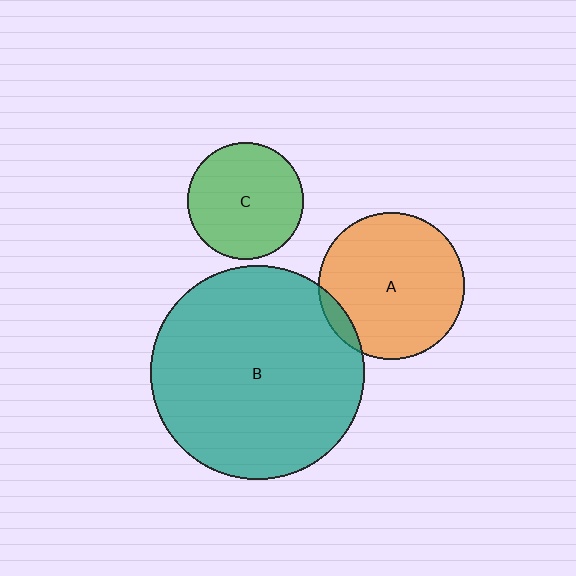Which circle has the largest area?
Circle B (teal).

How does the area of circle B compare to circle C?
Approximately 3.4 times.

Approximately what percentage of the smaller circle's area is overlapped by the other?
Approximately 5%.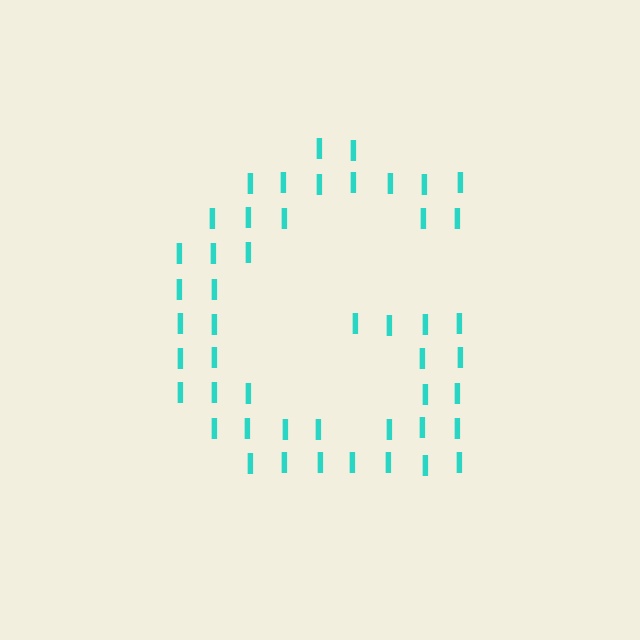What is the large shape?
The large shape is the letter G.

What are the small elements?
The small elements are letter I's.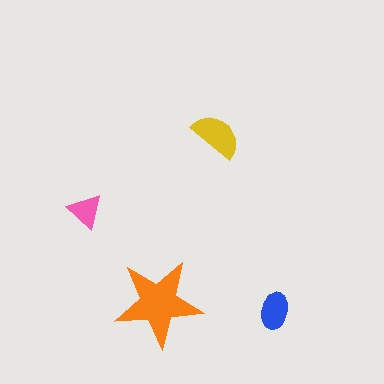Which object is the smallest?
The pink triangle.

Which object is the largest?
The orange star.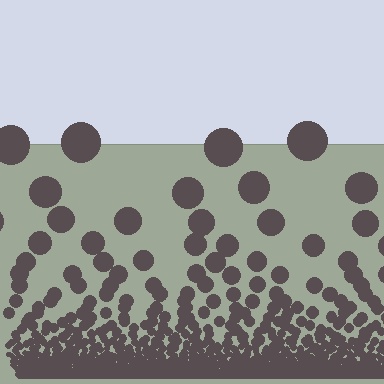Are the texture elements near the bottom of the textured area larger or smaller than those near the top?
Smaller. The gradient is inverted — elements near the bottom are smaller and denser.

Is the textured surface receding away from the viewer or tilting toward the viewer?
The surface appears to tilt toward the viewer. Texture elements get larger and sparser toward the top.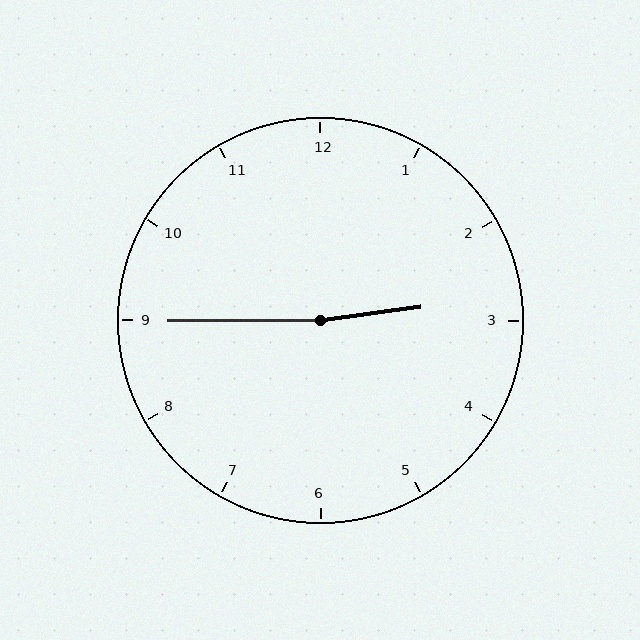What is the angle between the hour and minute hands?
Approximately 172 degrees.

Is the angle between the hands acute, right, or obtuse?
It is obtuse.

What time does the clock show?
2:45.